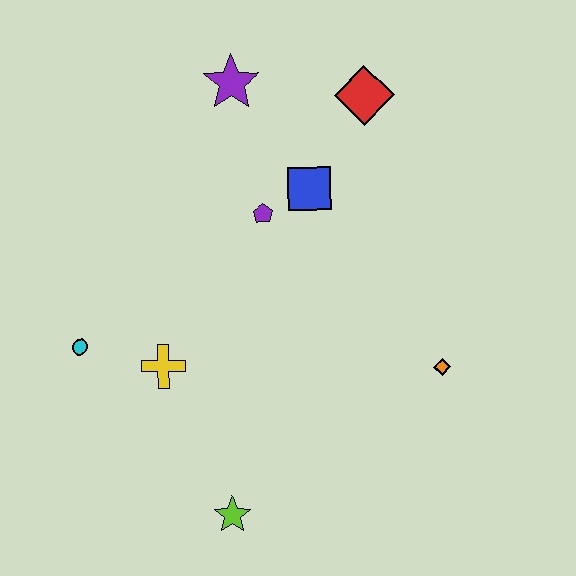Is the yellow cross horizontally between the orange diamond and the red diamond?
No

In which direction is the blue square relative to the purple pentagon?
The blue square is to the right of the purple pentagon.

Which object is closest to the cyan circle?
The yellow cross is closest to the cyan circle.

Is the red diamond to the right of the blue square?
Yes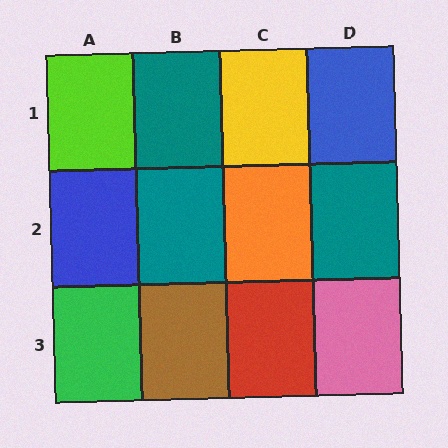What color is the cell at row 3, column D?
Pink.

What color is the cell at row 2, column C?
Orange.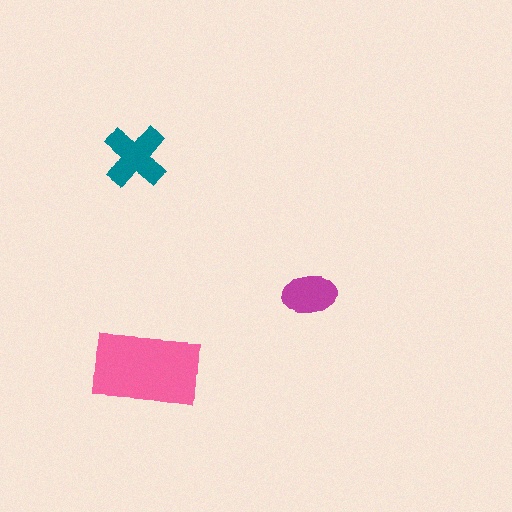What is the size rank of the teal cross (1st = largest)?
2nd.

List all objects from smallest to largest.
The magenta ellipse, the teal cross, the pink rectangle.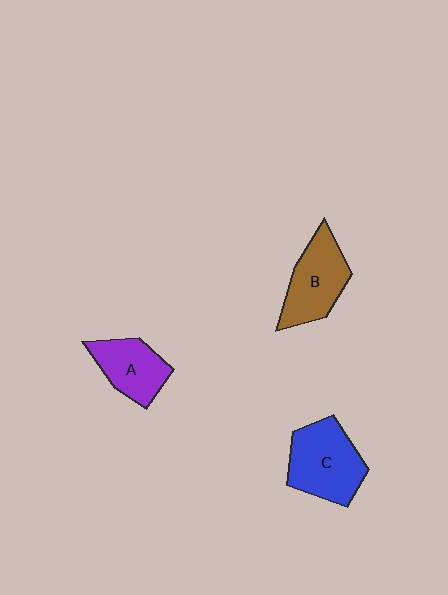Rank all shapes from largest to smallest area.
From largest to smallest: C (blue), B (brown), A (purple).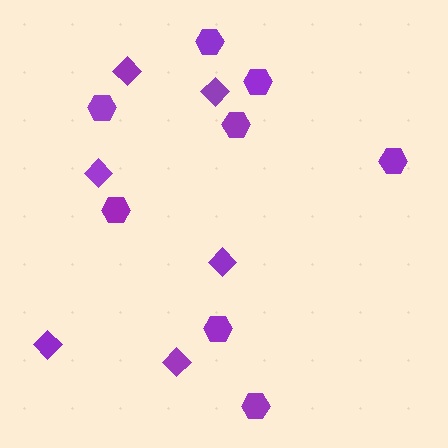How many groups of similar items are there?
There are 2 groups: one group of diamonds (6) and one group of hexagons (8).